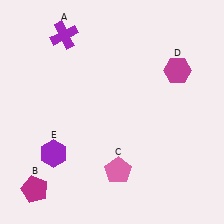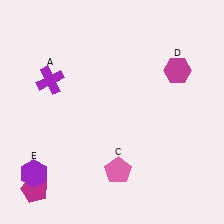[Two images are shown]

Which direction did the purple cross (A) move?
The purple cross (A) moved down.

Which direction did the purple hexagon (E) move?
The purple hexagon (E) moved down.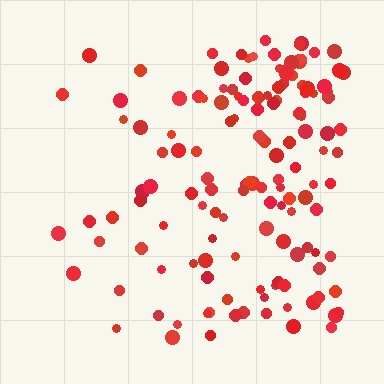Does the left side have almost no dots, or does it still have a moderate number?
Still a moderate number, just noticeably fewer than the right.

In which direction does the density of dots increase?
From left to right, with the right side densest.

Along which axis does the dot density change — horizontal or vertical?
Horizontal.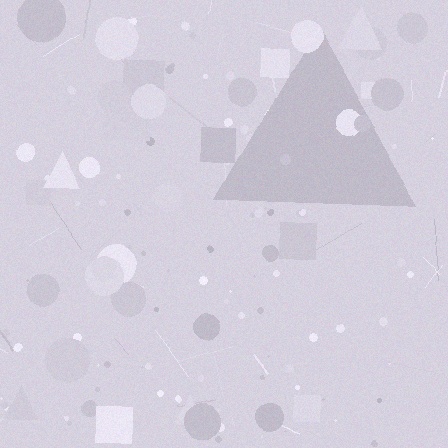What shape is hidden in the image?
A triangle is hidden in the image.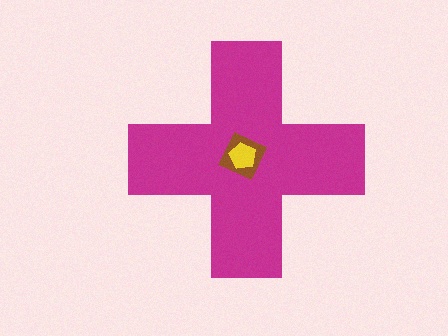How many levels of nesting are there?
3.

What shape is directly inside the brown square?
The yellow pentagon.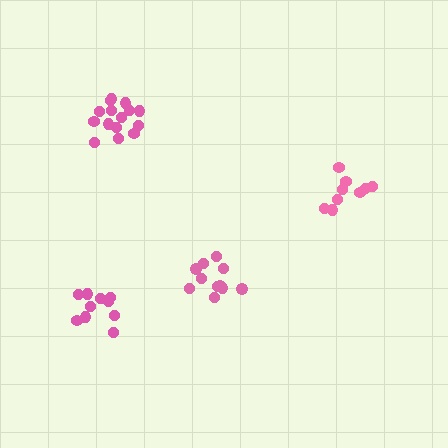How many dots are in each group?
Group 1: 9 dots, Group 2: 15 dots, Group 3: 11 dots, Group 4: 10 dots (45 total).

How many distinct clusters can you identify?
There are 4 distinct clusters.